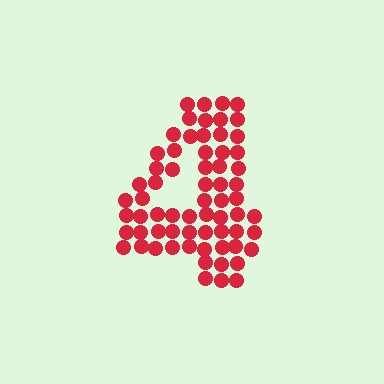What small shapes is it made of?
It is made of small circles.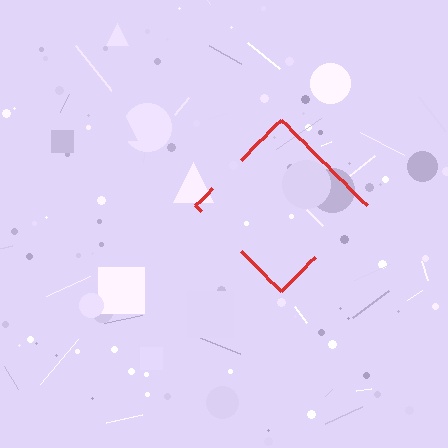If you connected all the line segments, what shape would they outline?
They would outline a diamond.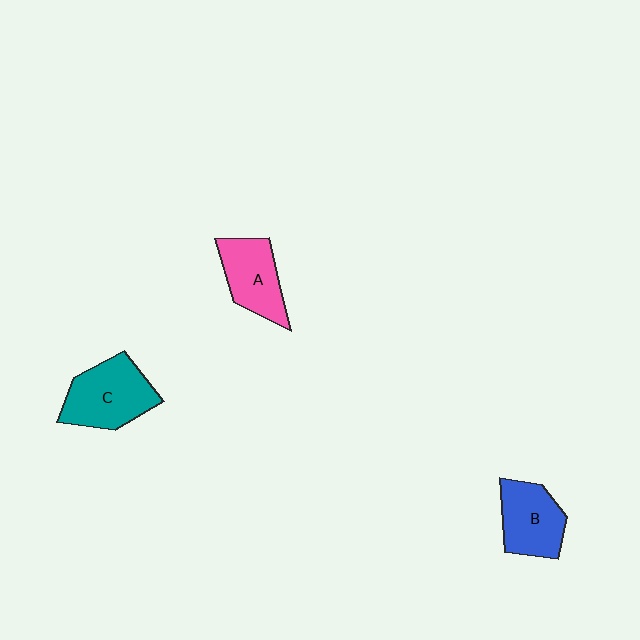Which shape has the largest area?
Shape C (teal).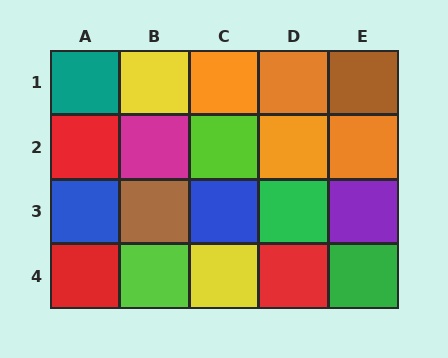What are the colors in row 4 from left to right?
Red, lime, yellow, red, green.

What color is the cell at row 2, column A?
Red.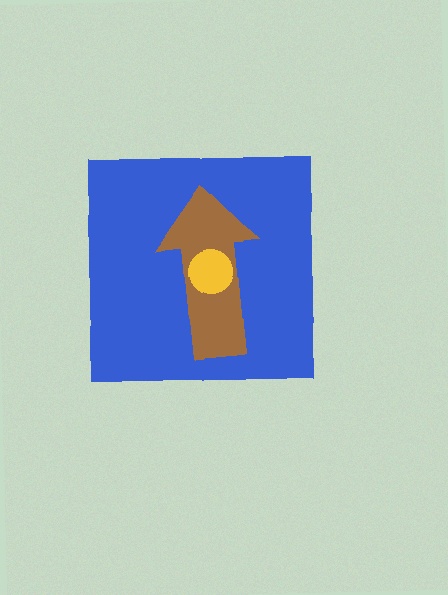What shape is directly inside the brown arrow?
The yellow circle.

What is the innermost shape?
The yellow circle.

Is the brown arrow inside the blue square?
Yes.